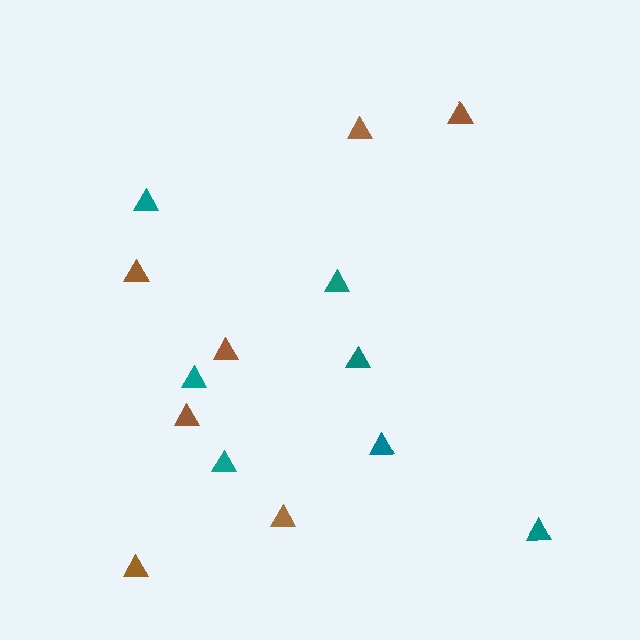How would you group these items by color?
There are 2 groups: one group of brown triangles (7) and one group of teal triangles (7).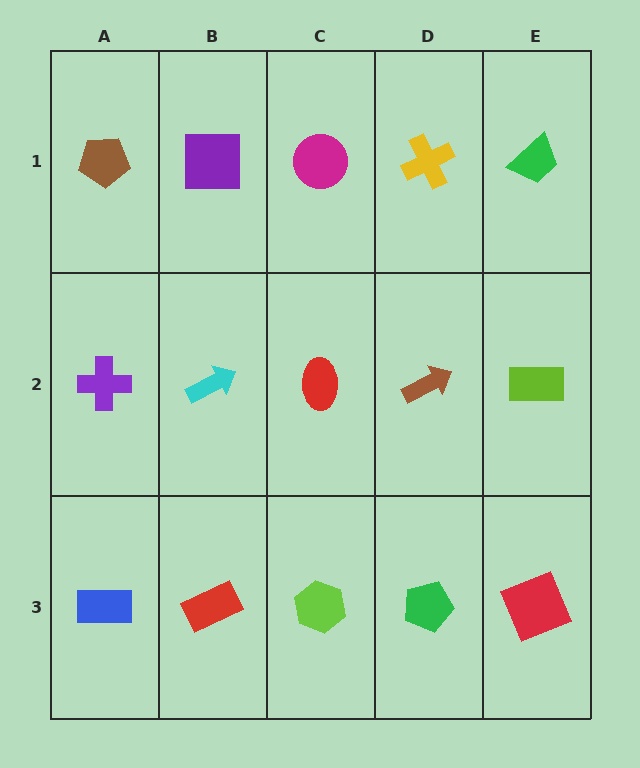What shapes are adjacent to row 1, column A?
A purple cross (row 2, column A), a purple square (row 1, column B).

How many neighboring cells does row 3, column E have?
2.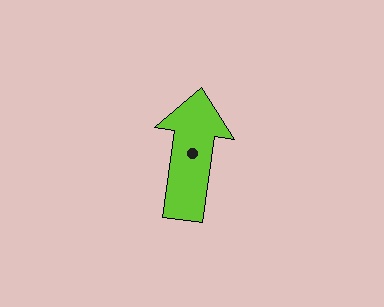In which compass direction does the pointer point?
North.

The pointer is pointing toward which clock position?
Roughly 12 o'clock.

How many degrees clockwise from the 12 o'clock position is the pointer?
Approximately 8 degrees.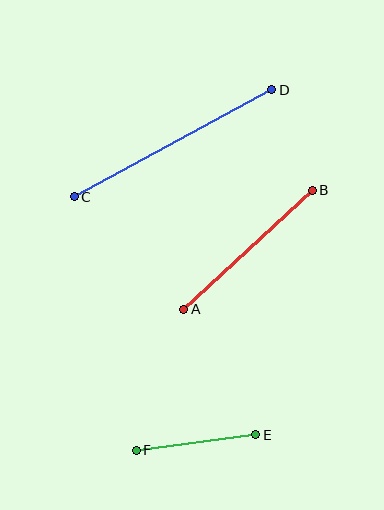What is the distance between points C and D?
The distance is approximately 224 pixels.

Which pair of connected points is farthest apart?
Points C and D are farthest apart.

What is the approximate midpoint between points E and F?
The midpoint is at approximately (196, 442) pixels.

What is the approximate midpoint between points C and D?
The midpoint is at approximately (173, 143) pixels.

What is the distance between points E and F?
The distance is approximately 120 pixels.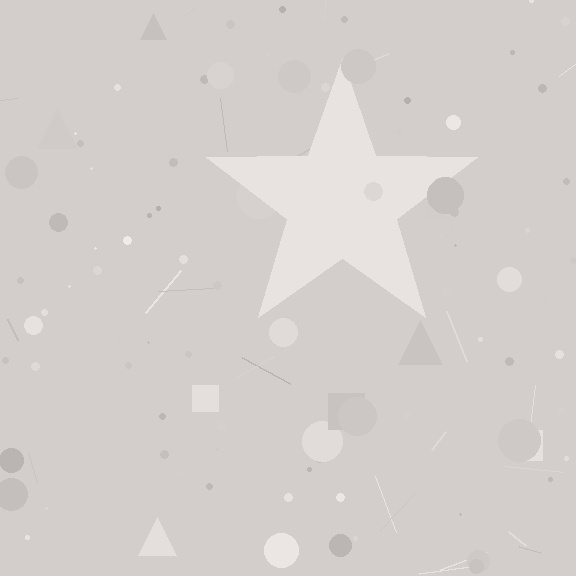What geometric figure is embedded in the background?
A star is embedded in the background.